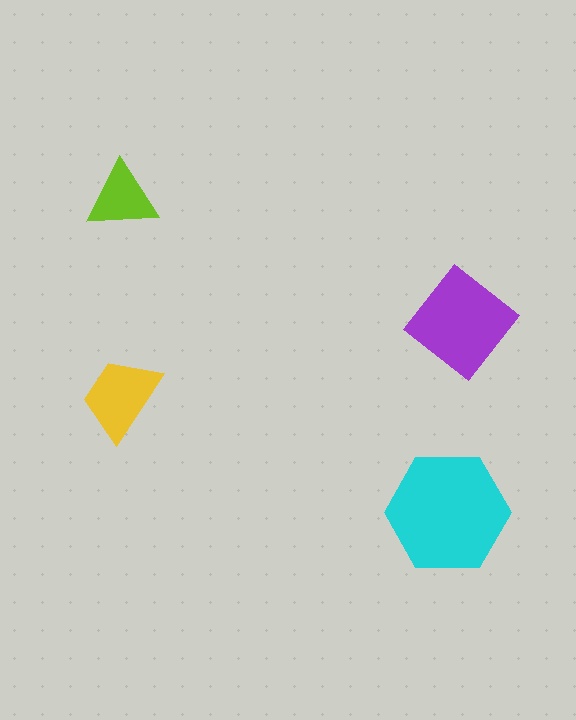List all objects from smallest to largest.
The lime triangle, the yellow trapezoid, the purple diamond, the cyan hexagon.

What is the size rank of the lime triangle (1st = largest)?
4th.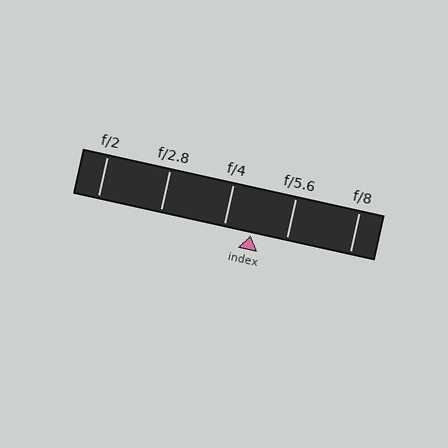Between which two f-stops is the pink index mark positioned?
The index mark is between f/4 and f/5.6.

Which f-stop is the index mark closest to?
The index mark is closest to f/4.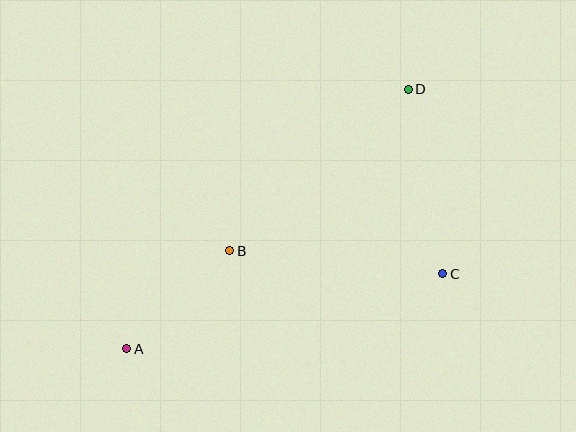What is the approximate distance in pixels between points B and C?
The distance between B and C is approximately 214 pixels.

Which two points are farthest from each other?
Points A and D are farthest from each other.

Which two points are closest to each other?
Points A and B are closest to each other.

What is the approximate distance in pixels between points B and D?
The distance between B and D is approximately 241 pixels.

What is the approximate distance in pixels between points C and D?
The distance between C and D is approximately 188 pixels.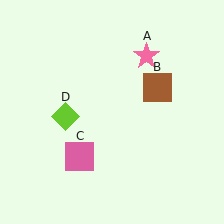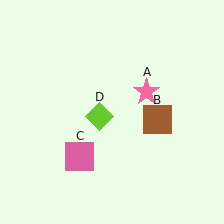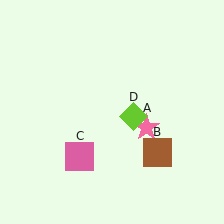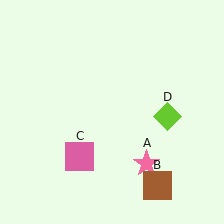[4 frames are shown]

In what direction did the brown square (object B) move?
The brown square (object B) moved down.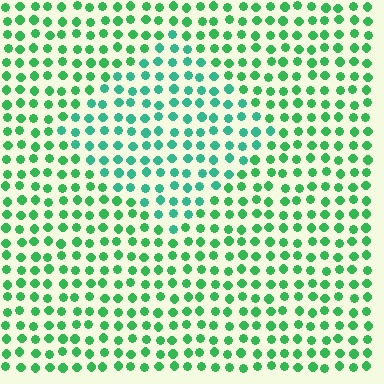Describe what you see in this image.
The image is filled with small green elements in a uniform arrangement. A diamond-shaped region is visible where the elements are tinted to a slightly different hue, forming a subtle color boundary.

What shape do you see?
I see a diamond.